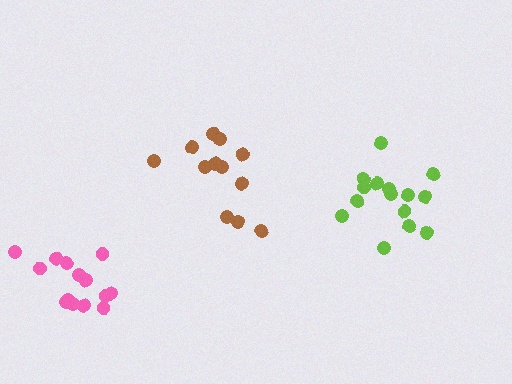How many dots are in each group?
Group 1: 14 dots, Group 2: 12 dots, Group 3: 15 dots (41 total).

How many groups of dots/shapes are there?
There are 3 groups.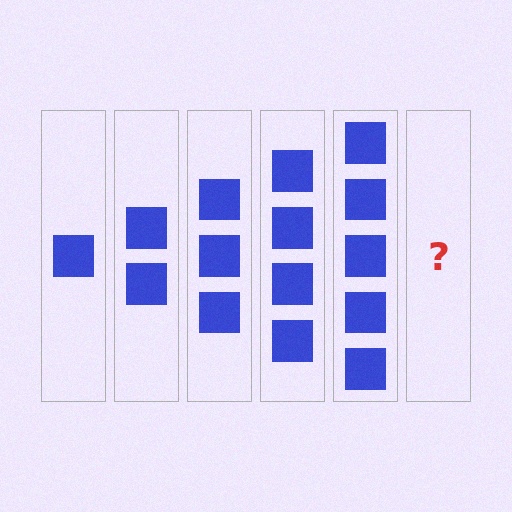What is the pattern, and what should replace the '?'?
The pattern is that each step adds one more square. The '?' should be 6 squares.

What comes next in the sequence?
The next element should be 6 squares.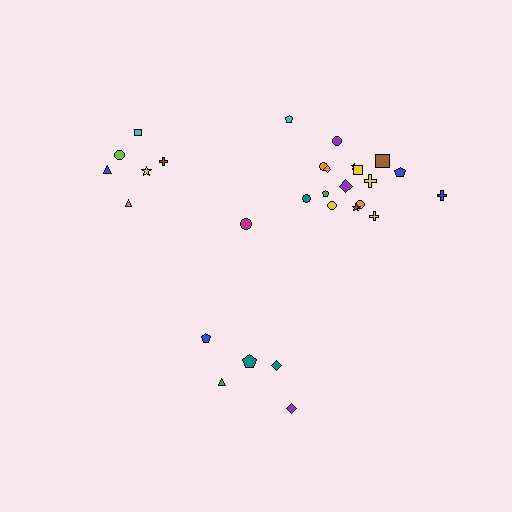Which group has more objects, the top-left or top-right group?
The top-right group.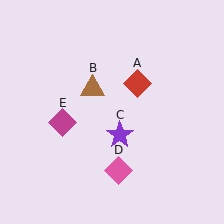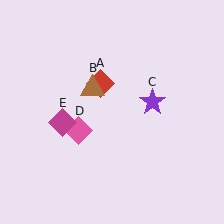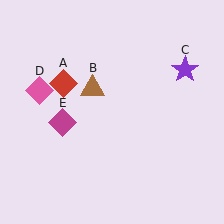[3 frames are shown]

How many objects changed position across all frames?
3 objects changed position: red diamond (object A), purple star (object C), pink diamond (object D).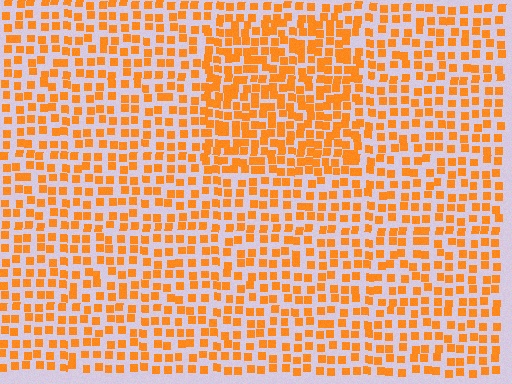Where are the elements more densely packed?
The elements are more densely packed inside the rectangle boundary.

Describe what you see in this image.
The image contains small orange elements arranged at two different densities. A rectangle-shaped region is visible where the elements are more densely packed than the surrounding area.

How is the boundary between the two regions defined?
The boundary is defined by a change in element density (approximately 1.6x ratio). All elements are the same color, size, and shape.